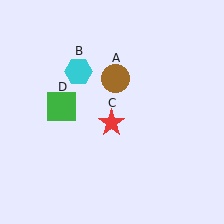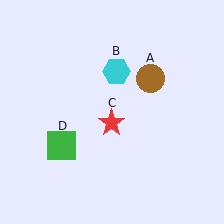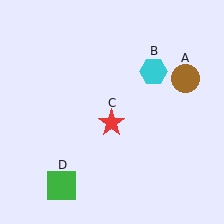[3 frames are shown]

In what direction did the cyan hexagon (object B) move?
The cyan hexagon (object B) moved right.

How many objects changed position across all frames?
3 objects changed position: brown circle (object A), cyan hexagon (object B), green square (object D).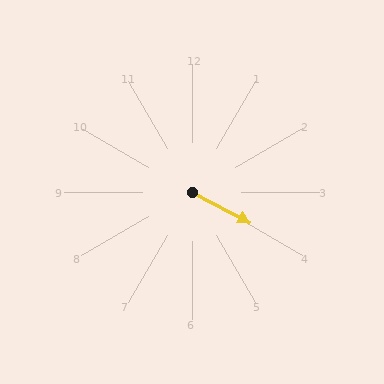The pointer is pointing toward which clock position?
Roughly 4 o'clock.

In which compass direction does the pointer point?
Southeast.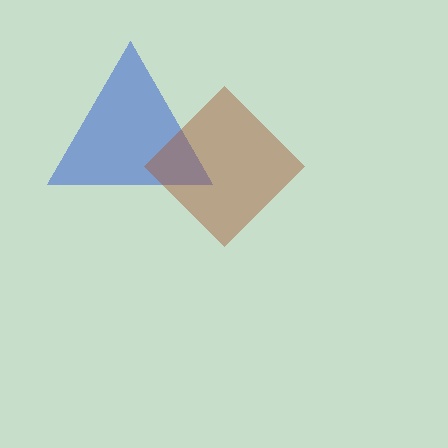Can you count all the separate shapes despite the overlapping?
Yes, there are 2 separate shapes.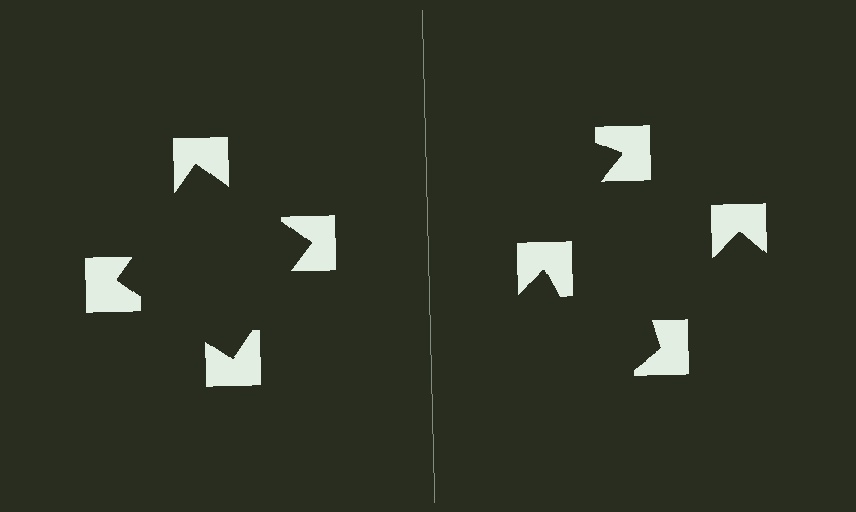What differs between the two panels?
The notched squares are positioned identically on both sides; only the wedge orientations differ. On the left they align to a square; on the right they are misaligned.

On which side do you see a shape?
An illusory square appears on the left side. On the right side the wedge cuts are rotated, so no coherent shape forms.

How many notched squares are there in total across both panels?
8 — 4 on each side.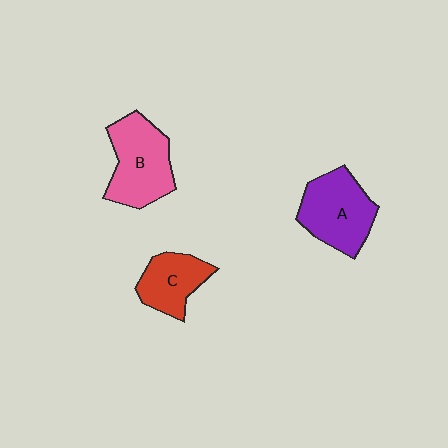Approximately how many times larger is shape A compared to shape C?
Approximately 1.4 times.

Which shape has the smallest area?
Shape C (red).